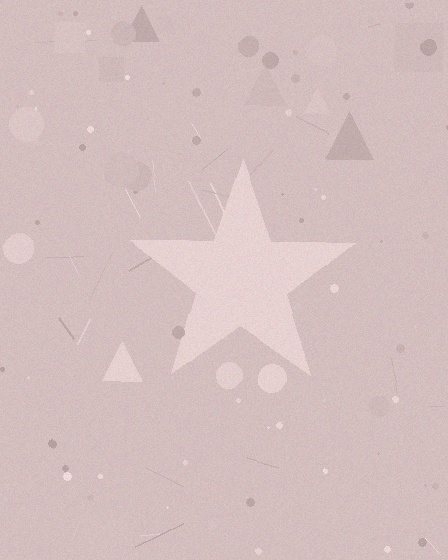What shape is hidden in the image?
A star is hidden in the image.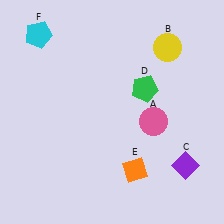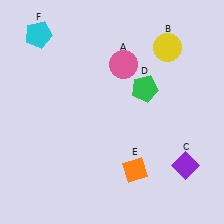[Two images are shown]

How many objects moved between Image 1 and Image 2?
1 object moved between the two images.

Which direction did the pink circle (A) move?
The pink circle (A) moved up.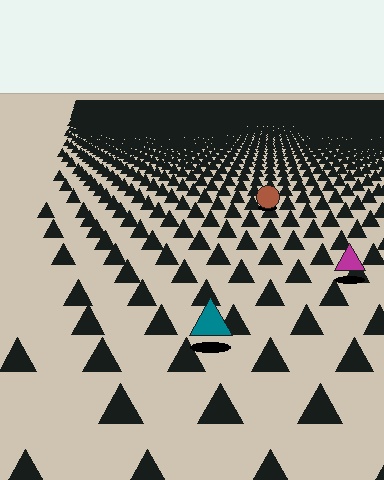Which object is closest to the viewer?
The teal triangle is closest. The texture marks near it are larger and more spread out.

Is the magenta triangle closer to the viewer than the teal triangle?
No. The teal triangle is closer — you can tell from the texture gradient: the ground texture is coarser near it.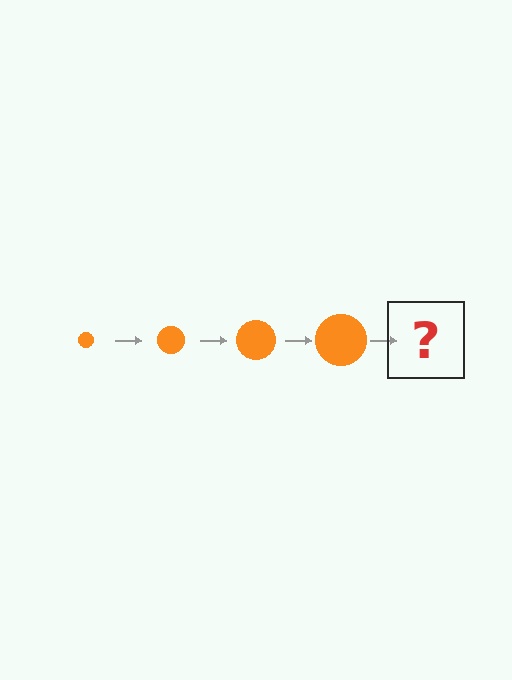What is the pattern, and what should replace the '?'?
The pattern is that the circle gets progressively larger each step. The '?' should be an orange circle, larger than the previous one.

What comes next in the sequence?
The next element should be an orange circle, larger than the previous one.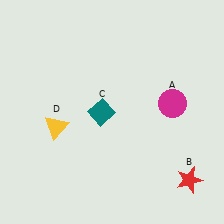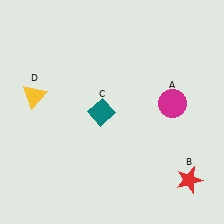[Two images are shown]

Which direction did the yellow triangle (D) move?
The yellow triangle (D) moved up.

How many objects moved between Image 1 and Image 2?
1 object moved between the two images.